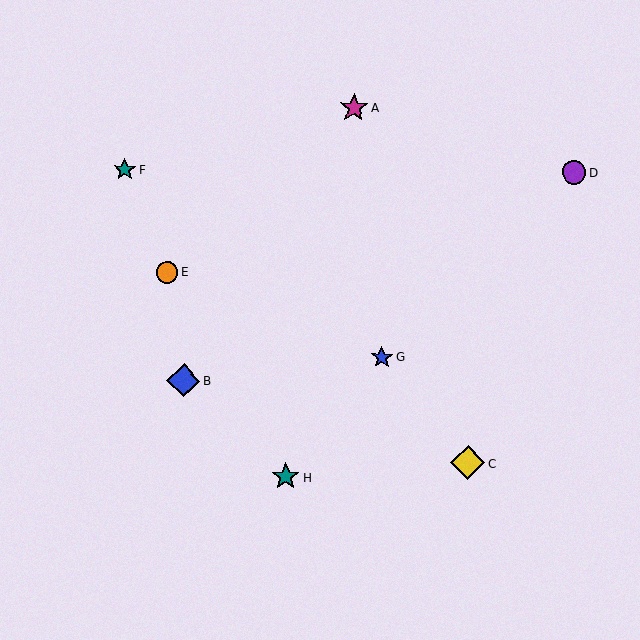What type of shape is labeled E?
Shape E is an orange circle.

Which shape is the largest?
The yellow diamond (labeled C) is the largest.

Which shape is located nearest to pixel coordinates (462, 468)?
The yellow diamond (labeled C) at (468, 463) is nearest to that location.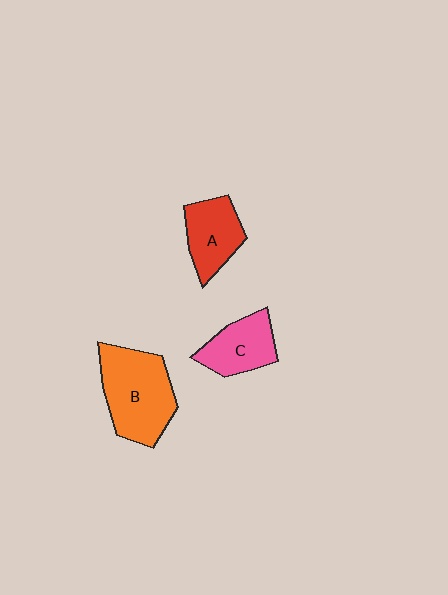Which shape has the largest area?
Shape B (orange).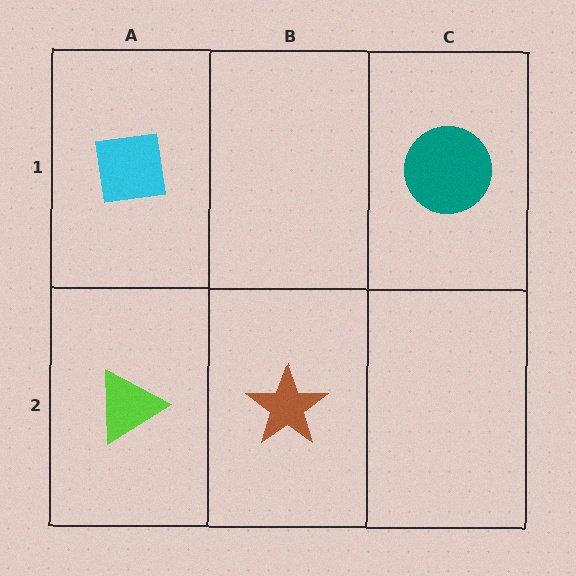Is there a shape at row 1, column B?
No, that cell is empty.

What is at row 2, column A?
A lime triangle.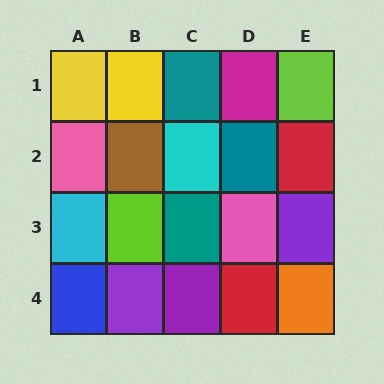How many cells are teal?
3 cells are teal.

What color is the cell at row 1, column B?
Yellow.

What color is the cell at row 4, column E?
Orange.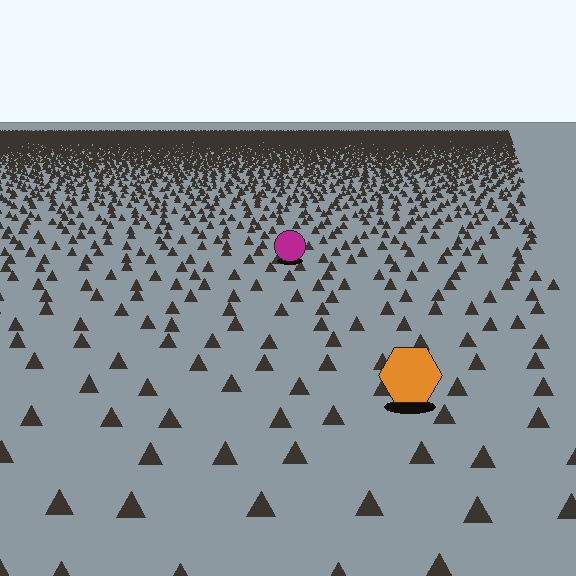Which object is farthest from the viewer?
The magenta circle is farthest from the viewer. It appears smaller and the ground texture around it is denser.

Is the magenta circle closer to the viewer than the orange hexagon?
No. The orange hexagon is closer — you can tell from the texture gradient: the ground texture is coarser near it.